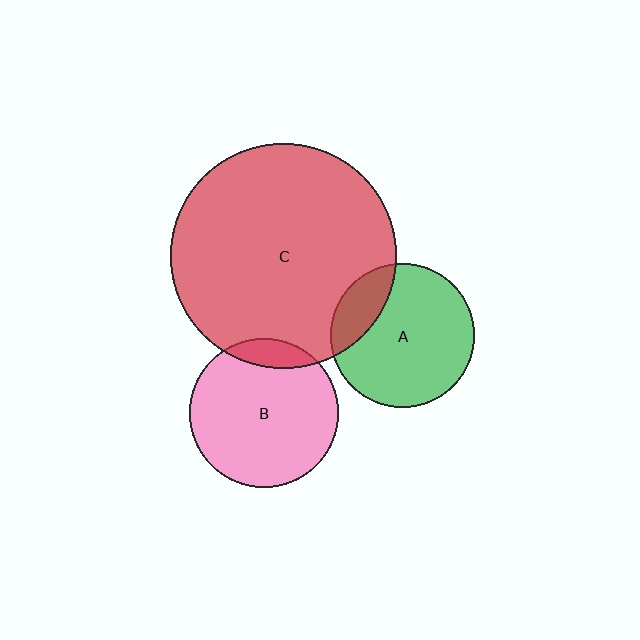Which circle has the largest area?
Circle C (red).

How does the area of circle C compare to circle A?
Approximately 2.5 times.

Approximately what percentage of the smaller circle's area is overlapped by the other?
Approximately 10%.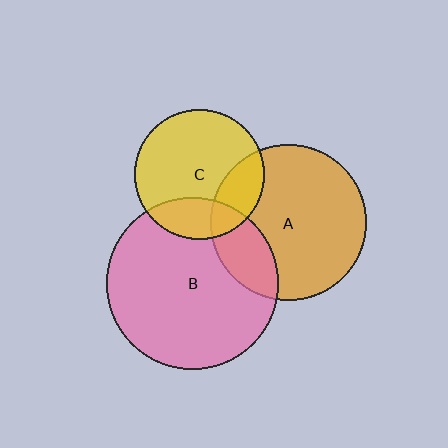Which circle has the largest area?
Circle B (pink).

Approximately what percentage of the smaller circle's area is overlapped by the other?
Approximately 20%.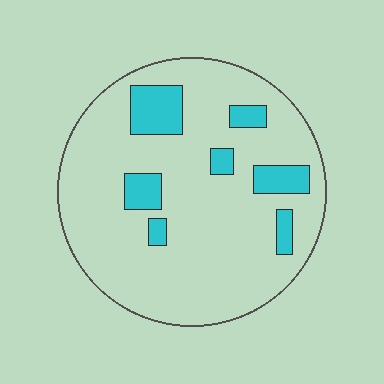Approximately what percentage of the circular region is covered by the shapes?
Approximately 15%.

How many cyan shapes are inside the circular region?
7.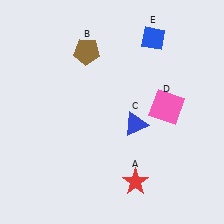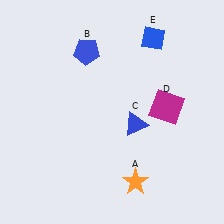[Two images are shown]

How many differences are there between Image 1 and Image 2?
There are 3 differences between the two images.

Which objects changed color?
A changed from red to orange. B changed from brown to blue. D changed from pink to magenta.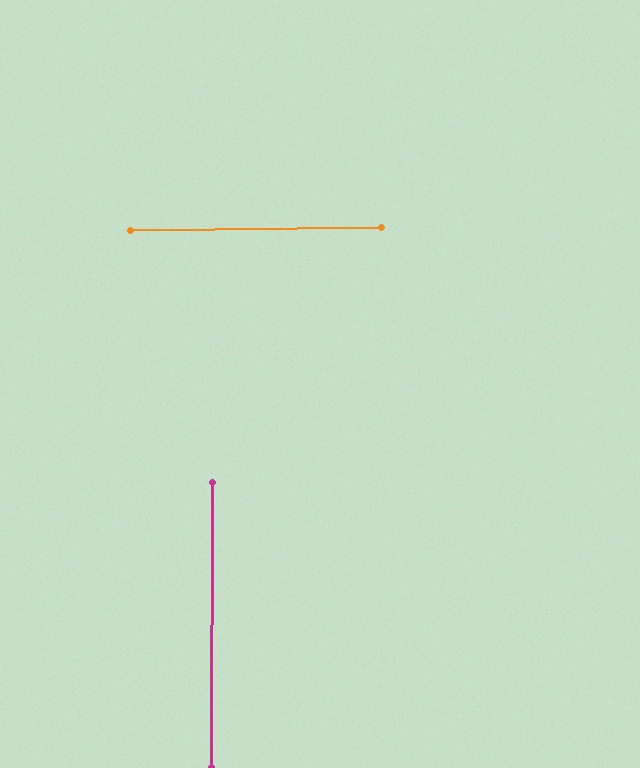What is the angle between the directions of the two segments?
Approximately 89 degrees.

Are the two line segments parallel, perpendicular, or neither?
Perpendicular — they meet at approximately 89°.